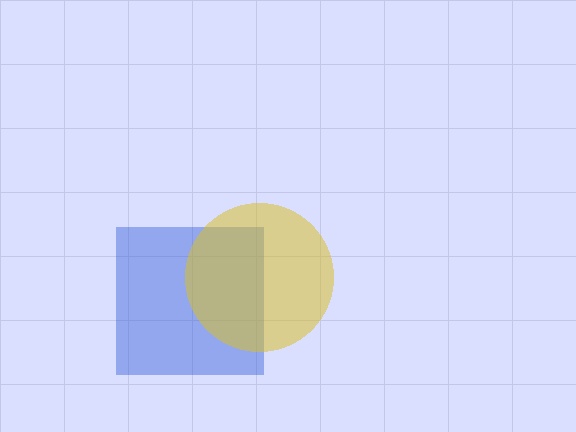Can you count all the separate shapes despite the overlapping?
Yes, there are 2 separate shapes.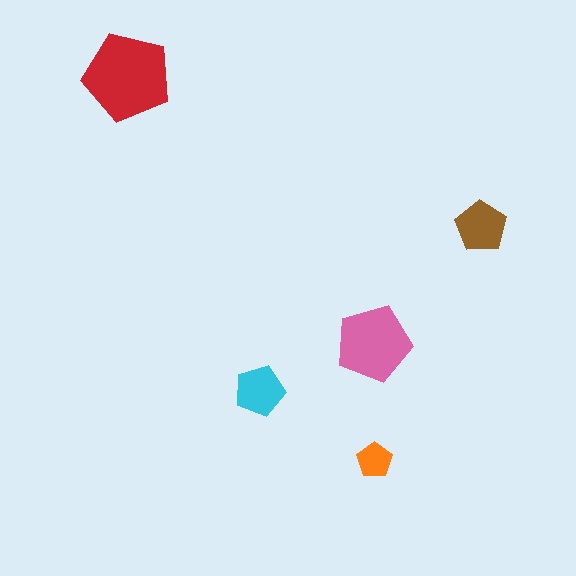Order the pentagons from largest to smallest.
the red one, the pink one, the brown one, the cyan one, the orange one.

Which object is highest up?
The red pentagon is topmost.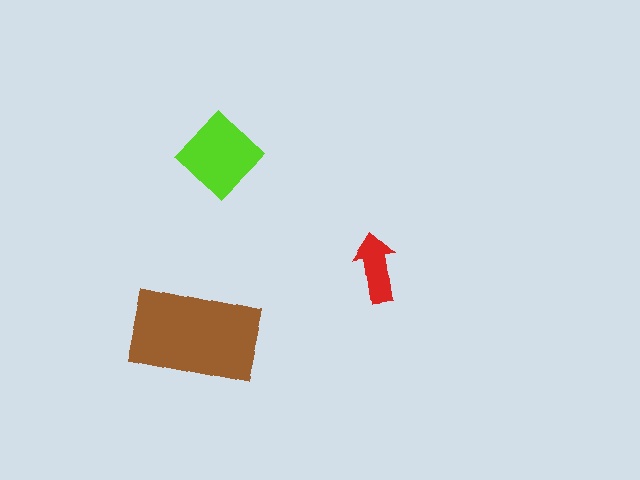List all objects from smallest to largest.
The red arrow, the lime diamond, the brown rectangle.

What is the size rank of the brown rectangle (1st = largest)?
1st.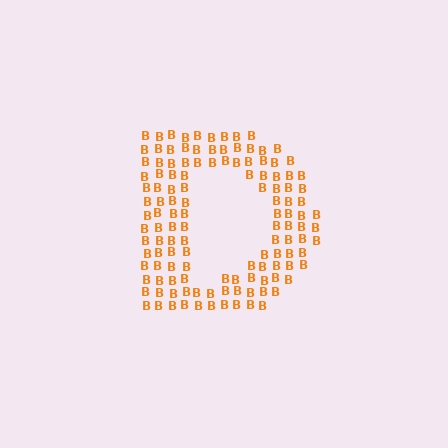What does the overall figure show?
The overall figure shows the letter D.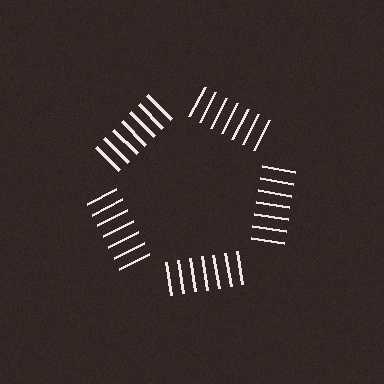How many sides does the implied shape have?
5 sides — the line-ends trace a pentagon.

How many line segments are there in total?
35 — 7 along each of the 5 edges.